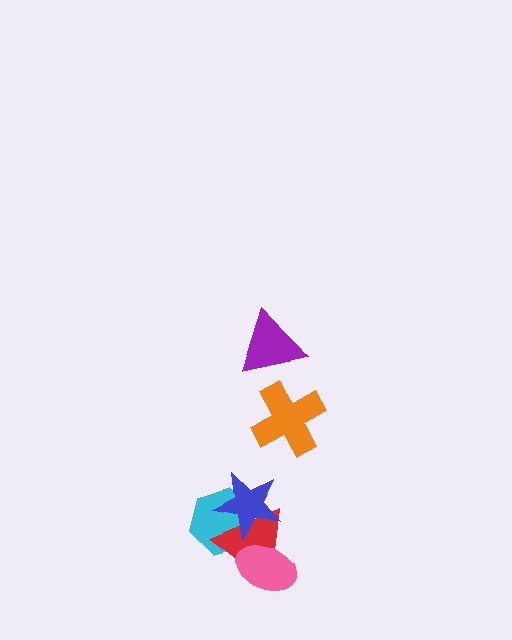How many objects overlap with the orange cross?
0 objects overlap with the orange cross.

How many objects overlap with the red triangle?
3 objects overlap with the red triangle.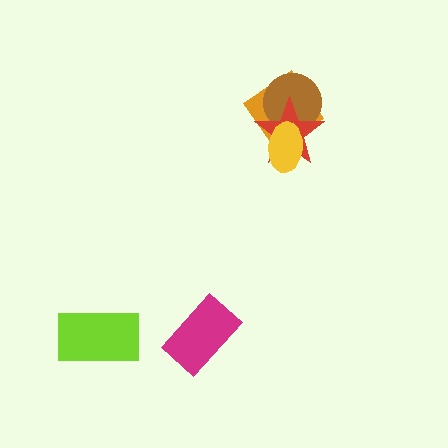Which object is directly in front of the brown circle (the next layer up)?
The red star is directly in front of the brown circle.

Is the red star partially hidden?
Yes, it is partially covered by another shape.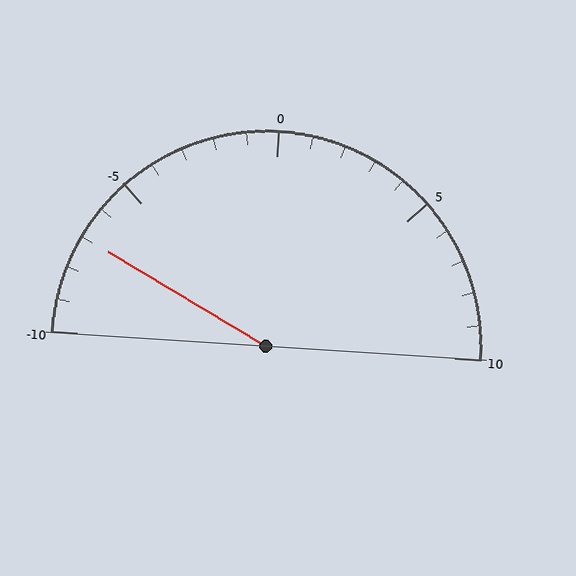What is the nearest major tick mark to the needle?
The nearest major tick mark is -5.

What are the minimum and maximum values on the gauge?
The gauge ranges from -10 to 10.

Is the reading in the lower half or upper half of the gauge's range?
The reading is in the lower half of the range (-10 to 10).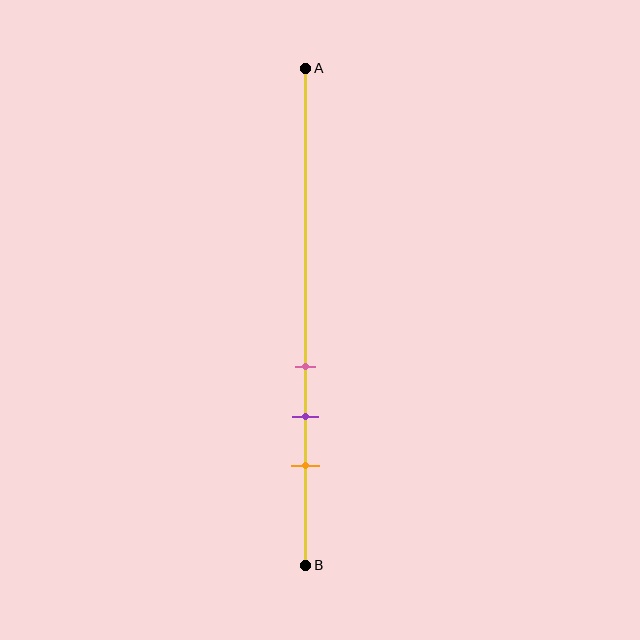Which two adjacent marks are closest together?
The pink and purple marks are the closest adjacent pair.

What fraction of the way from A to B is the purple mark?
The purple mark is approximately 70% (0.7) of the way from A to B.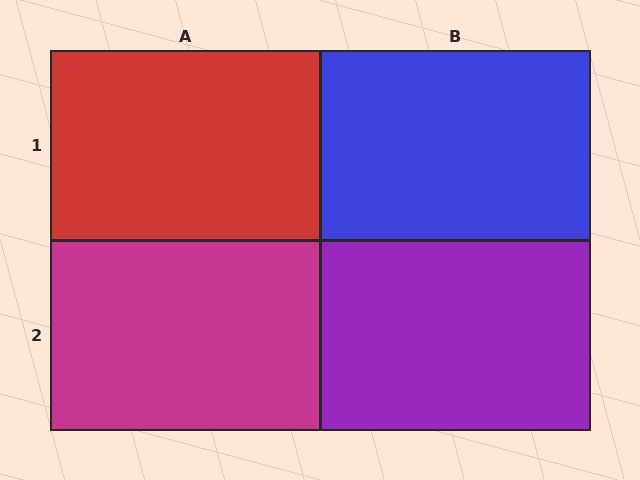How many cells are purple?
1 cell is purple.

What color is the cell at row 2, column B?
Purple.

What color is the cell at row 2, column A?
Magenta.